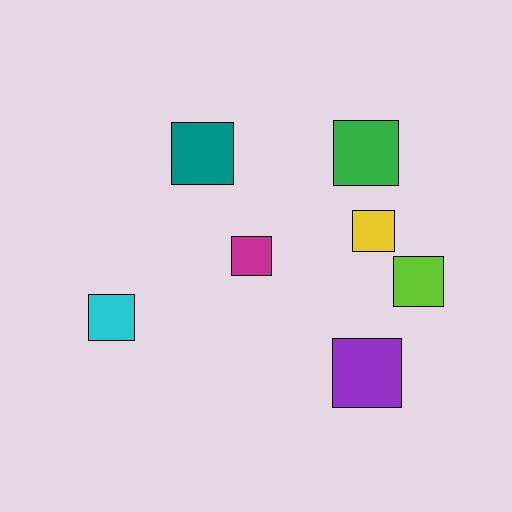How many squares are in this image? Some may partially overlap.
There are 7 squares.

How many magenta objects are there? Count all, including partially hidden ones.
There is 1 magenta object.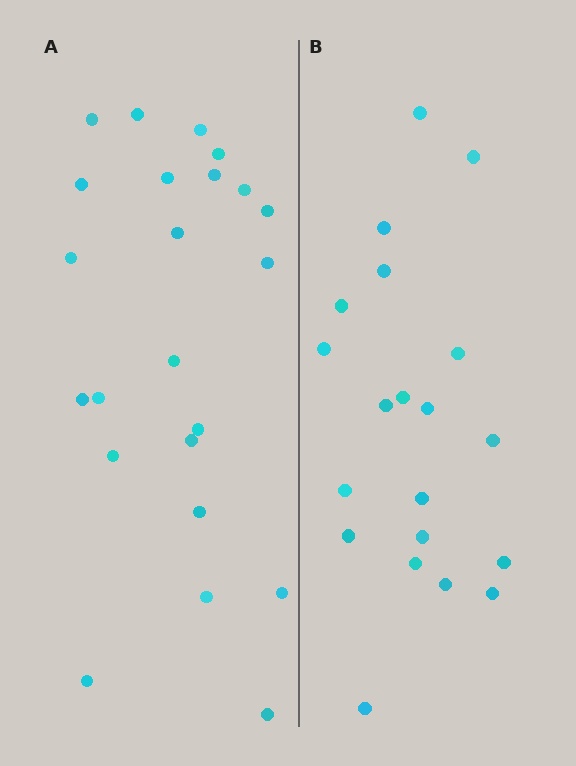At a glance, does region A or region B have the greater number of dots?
Region A (the left region) has more dots.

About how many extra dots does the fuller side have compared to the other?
Region A has just a few more — roughly 2 or 3 more dots than region B.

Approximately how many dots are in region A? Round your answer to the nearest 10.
About 20 dots. (The exact count is 23, which rounds to 20.)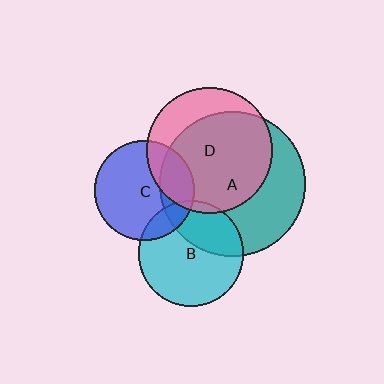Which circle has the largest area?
Circle A (teal).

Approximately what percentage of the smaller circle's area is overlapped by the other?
Approximately 15%.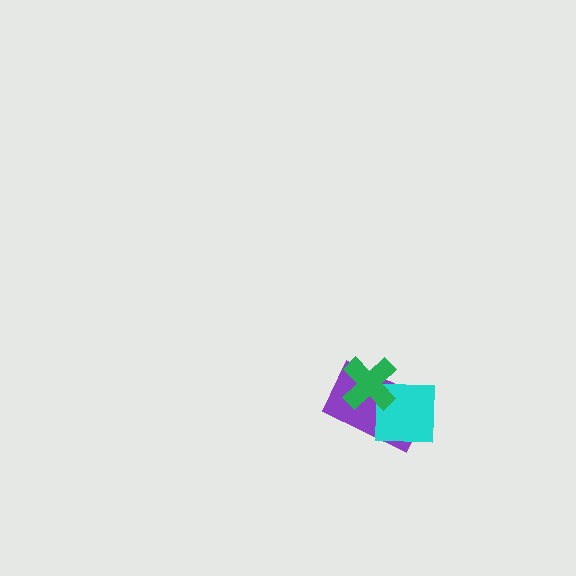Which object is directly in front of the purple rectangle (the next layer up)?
The cyan square is directly in front of the purple rectangle.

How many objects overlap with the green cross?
2 objects overlap with the green cross.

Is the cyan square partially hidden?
Yes, it is partially covered by another shape.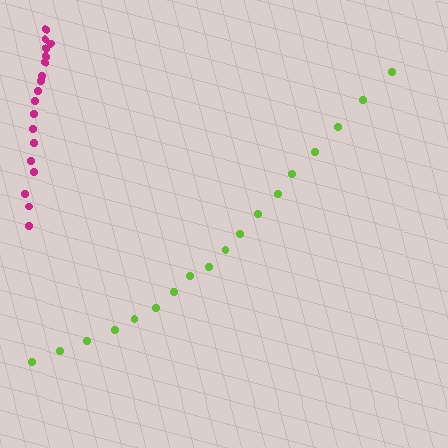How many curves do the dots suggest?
There are 2 distinct paths.